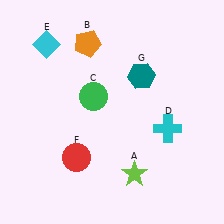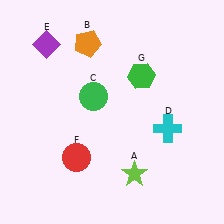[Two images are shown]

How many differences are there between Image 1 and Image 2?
There are 2 differences between the two images.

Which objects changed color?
E changed from cyan to purple. G changed from teal to green.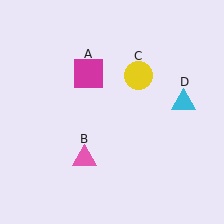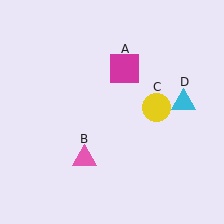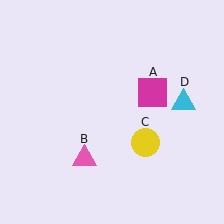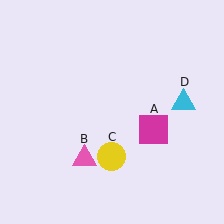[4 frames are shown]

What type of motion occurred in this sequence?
The magenta square (object A), yellow circle (object C) rotated clockwise around the center of the scene.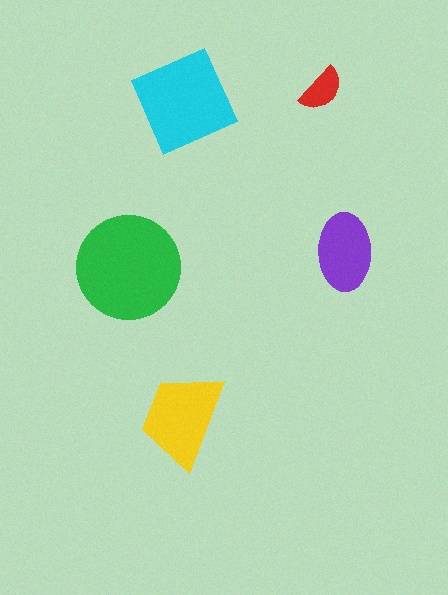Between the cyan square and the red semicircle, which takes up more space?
The cyan square.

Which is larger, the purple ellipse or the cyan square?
The cyan square.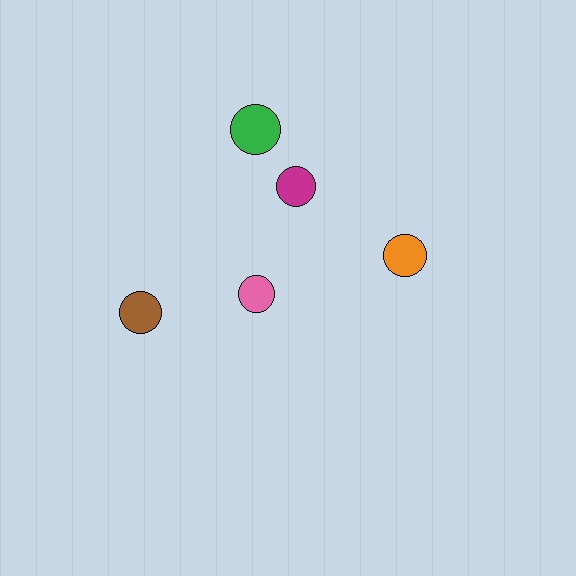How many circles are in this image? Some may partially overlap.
There are 5 circles.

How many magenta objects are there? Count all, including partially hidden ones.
There is 1 magenta object.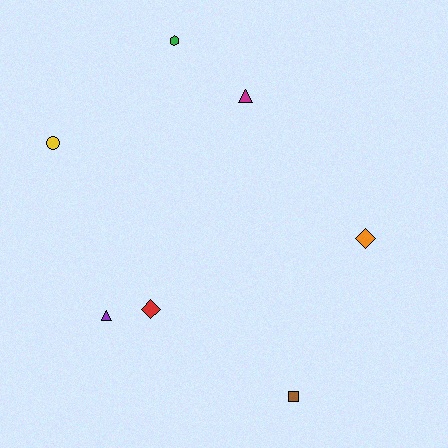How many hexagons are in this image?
There is 1 hexagon.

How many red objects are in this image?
There is 1 red object.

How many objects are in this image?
There are 7 objects.